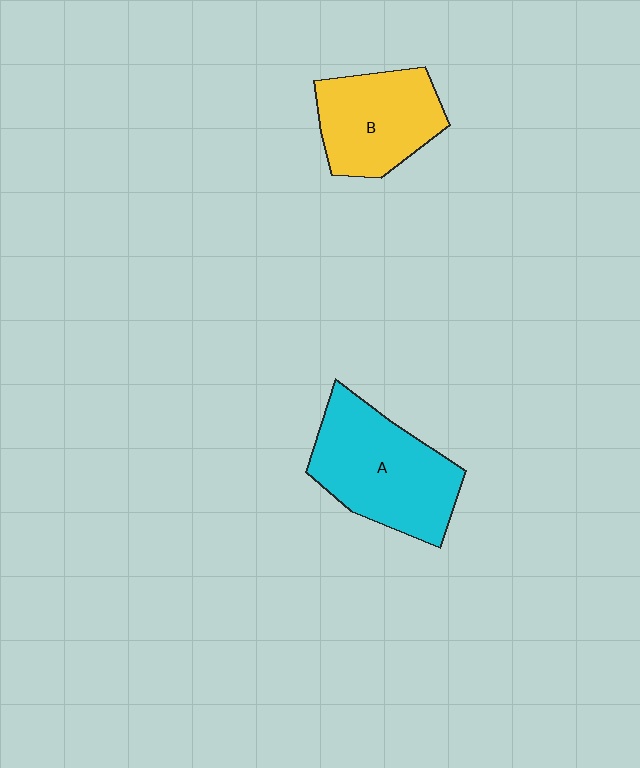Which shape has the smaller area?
Shape B (yellow).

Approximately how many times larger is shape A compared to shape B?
Approximately 1.3 times.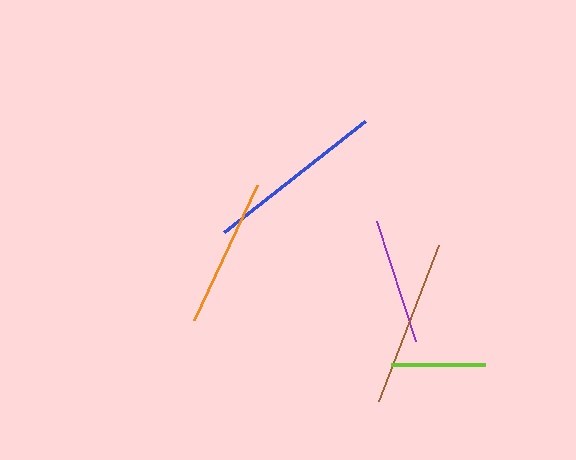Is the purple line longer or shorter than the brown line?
The brown line is longer than the purple line.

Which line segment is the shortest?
The lime line is the shortest at approximately 94 pixels.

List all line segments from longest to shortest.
From longest to shortest: blue, brown, orange, purple, lime.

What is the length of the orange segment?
The orange segment is approximately 148 pixels long.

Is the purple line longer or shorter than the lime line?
The purple line is longer than the lime line.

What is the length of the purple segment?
The purple segment is approximately 126 pixels long.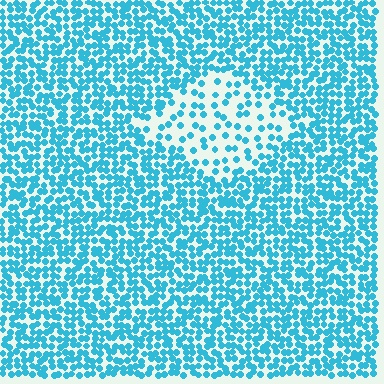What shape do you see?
I see a diamond.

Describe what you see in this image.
The image contains small cyan elements arranged at two different densities. A diamond-shaped region is visible where the elements are less densely packed than the surrounding area.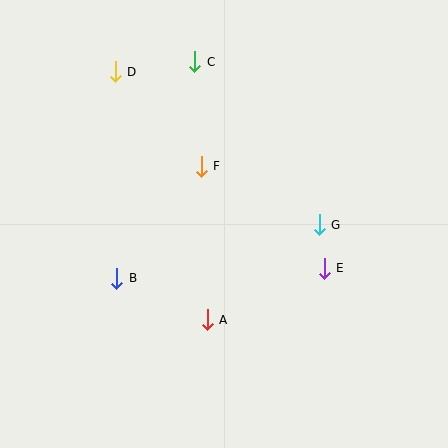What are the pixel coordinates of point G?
Point G is at (319, 225).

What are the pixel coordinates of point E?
Point E is at (324, 268).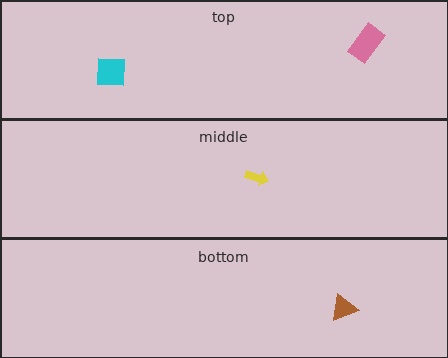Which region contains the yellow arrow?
The middle region.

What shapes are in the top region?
The cyan square, the pink rectangle.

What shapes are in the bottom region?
The brown triangle.